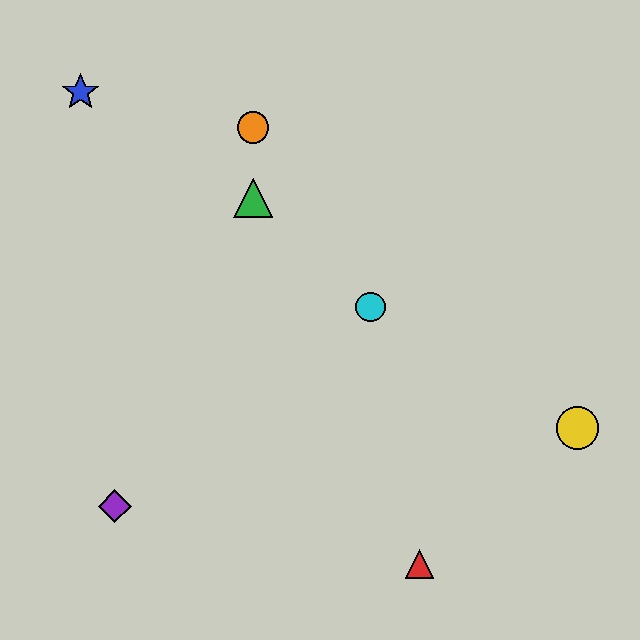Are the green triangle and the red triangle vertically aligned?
No, the green triangle is at x≈253 and the red triangle is at x≈419.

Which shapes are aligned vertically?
The green triangle, the orange circle are aligned vertically.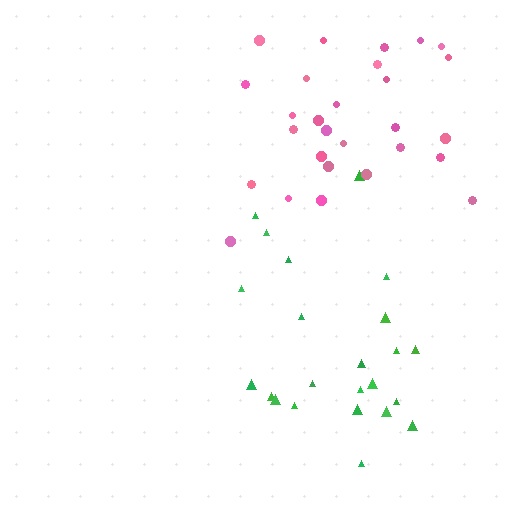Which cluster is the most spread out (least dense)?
Green.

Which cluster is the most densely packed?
Pink.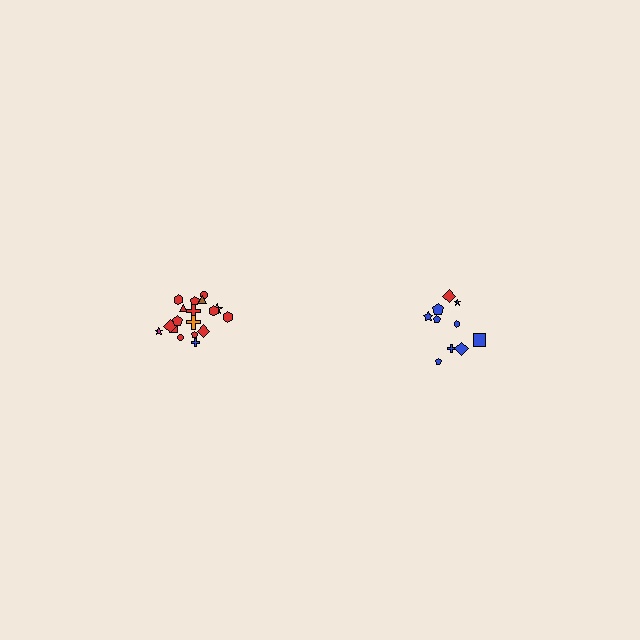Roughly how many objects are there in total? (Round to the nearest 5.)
Roughly 30 objects in total.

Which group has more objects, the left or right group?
The left group.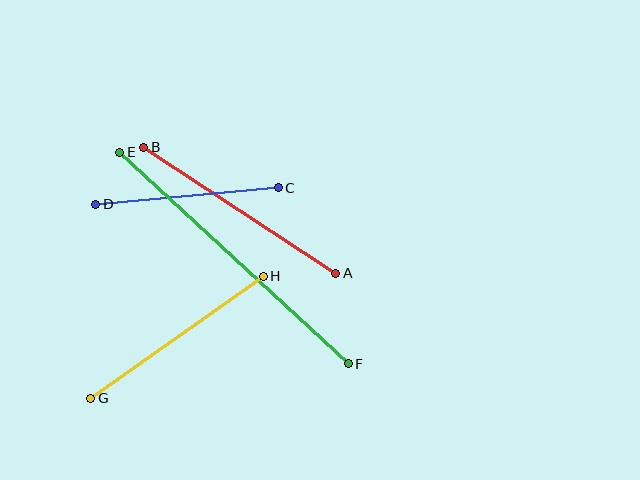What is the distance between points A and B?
The distance is approximately 230 pixels.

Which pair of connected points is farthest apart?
Points E and F are farthest apart.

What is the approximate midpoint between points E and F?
The midpoint is at approximately (234, 258) pixels.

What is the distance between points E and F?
The distance is approximately 311 pixels.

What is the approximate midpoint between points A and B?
The midpoint is at approximately (240, 210) pixels.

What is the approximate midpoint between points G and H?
The midpoint is at approximately (177, 337) pixels.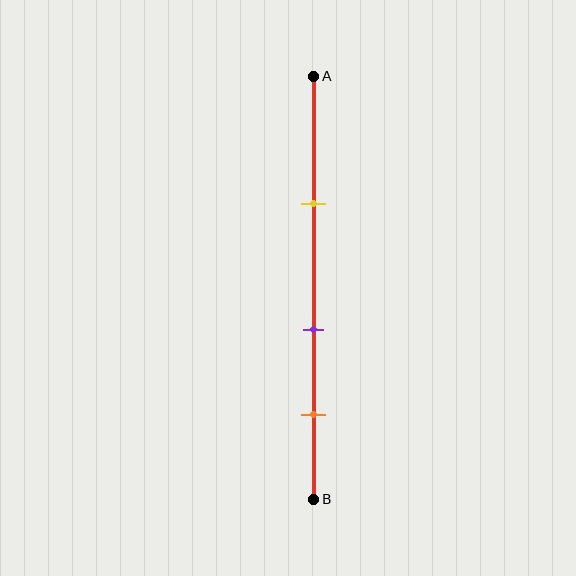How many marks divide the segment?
There are 3 marks dividing the segment.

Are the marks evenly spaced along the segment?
Yes, the marks are approximately evenly spaced.